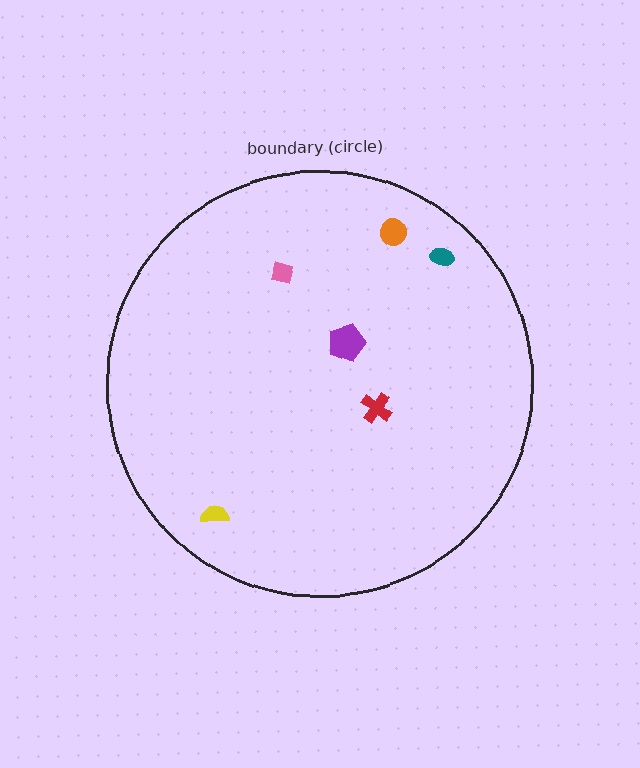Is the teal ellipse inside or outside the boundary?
Inside.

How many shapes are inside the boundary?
6 inside, 0 outside.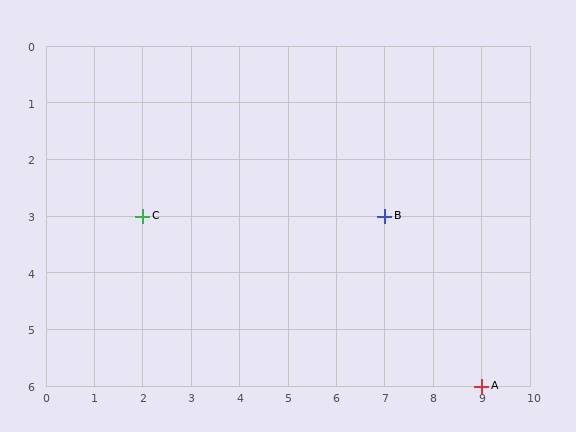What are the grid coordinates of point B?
Point B is at grid coordinates (7, 3).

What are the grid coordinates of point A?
Point A is at grid coordinates (9, 6).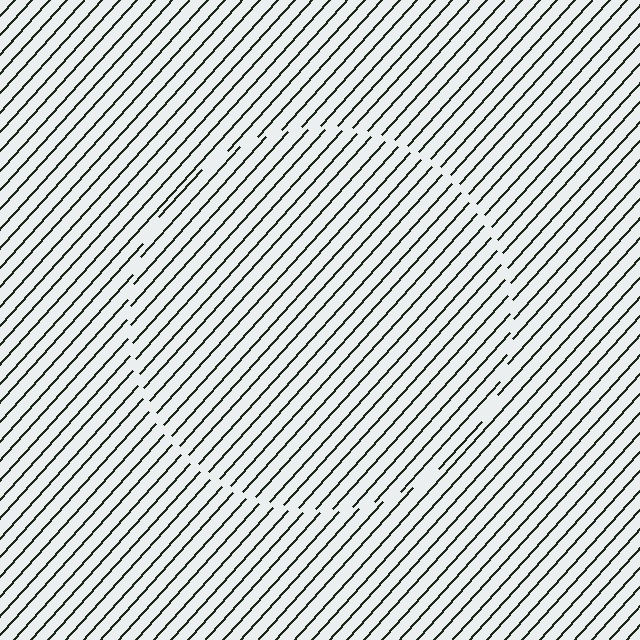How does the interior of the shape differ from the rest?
The interior of the shape contains the same grating, shifted by half a period — the contour is defined by the phase discontinuity where line-ends from the inner and outer gratings abut.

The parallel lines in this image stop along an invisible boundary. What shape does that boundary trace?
An illusory circle. The interior of the shape contains the same grating, shifted by half a period — the contour is defined by the phase discontinuity where line-ends from the inner and outer gratings abut.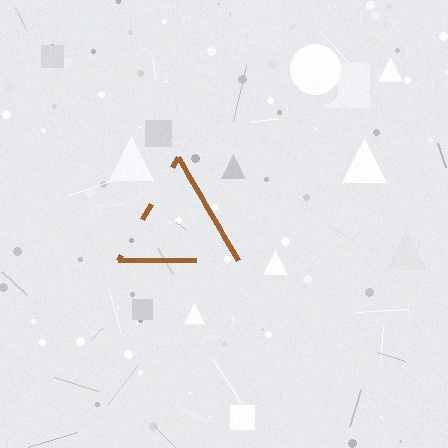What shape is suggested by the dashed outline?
The dashed outline suggests a triangle.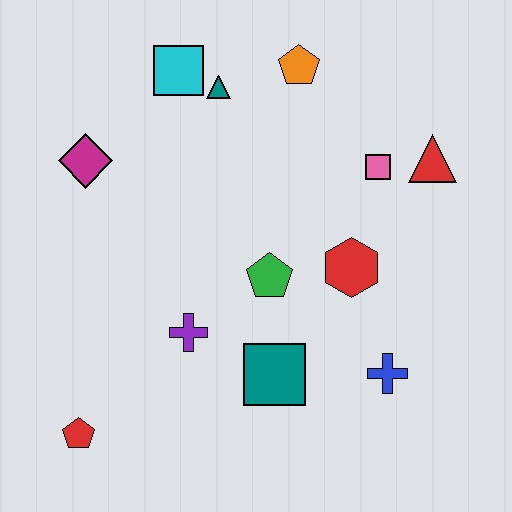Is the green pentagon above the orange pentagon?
No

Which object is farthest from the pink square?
The red pentagon is farthest from the pink square.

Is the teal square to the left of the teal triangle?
No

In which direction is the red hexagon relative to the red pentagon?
The red hexagon is to the right of the red pentagon.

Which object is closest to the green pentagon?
The red hexagon is closest to the green pentagon.